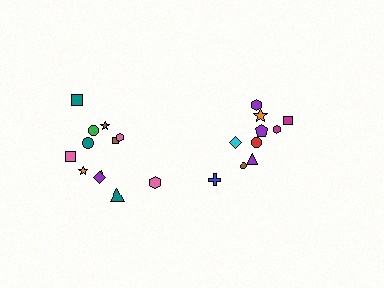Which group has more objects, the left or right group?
The left group.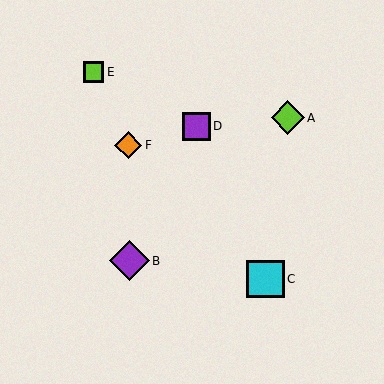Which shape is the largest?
The purple diamond (labeled B) is the largest.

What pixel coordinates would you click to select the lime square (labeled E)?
Click at (93, 72) to select the lime square E.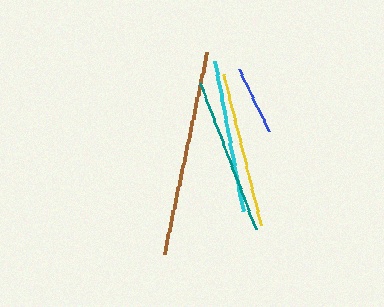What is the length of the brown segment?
The brown segment is approximately 206 pixels long.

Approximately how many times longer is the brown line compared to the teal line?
The brown line is approximately 1.3 times the length of the teal line.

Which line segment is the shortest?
The blue line is the shortest at approximately 69 pixels.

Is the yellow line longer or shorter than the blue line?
The yellow line is longer than the blue line.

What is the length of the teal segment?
The teal segment is approximately 155 pixels long.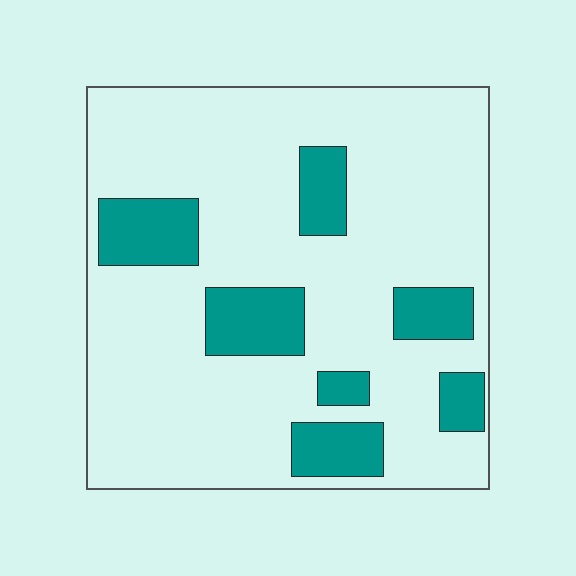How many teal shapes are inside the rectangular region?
7.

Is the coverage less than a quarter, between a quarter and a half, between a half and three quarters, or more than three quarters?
Less than a quarter.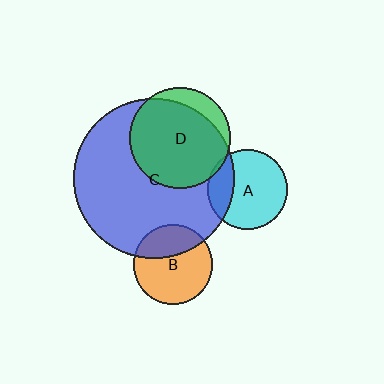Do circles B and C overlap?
Yes.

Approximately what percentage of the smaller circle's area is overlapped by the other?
Approximately 35%.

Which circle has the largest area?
Circle C (blue).